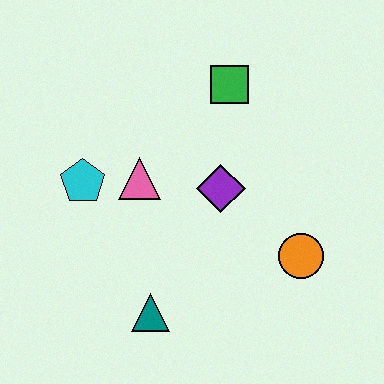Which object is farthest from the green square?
The teal triangle is farthest from the green square.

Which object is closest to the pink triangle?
The cyan pentagon is closest to the pink triangle.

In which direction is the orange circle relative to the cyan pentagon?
The orange circle is to the right of the cyan pentagon.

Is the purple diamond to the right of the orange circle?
No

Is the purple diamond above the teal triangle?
Yes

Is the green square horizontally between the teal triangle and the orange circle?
Yes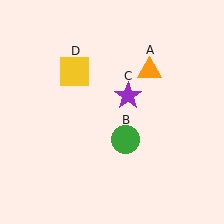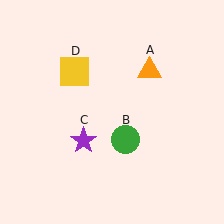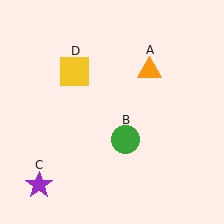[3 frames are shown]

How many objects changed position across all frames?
1 object changed position: purple star (object C).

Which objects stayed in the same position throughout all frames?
Orange triangle (object A) and green circle (object B) and yellow square (object D) remained stationary.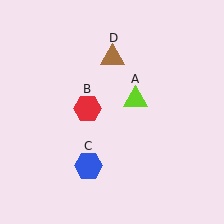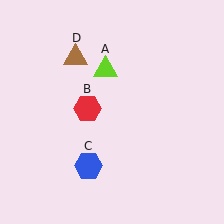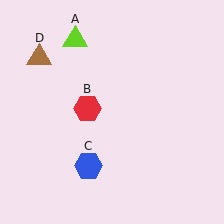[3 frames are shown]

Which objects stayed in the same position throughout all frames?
Red hexagon (object B) and blue hexagon (object C) remained stationary.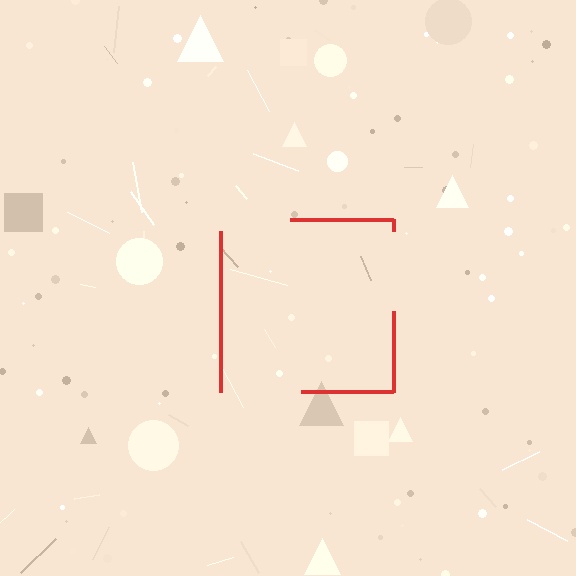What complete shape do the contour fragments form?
The contour fragments form a square.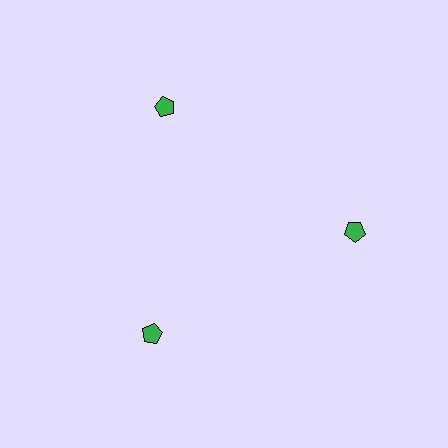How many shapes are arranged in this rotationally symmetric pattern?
There are 3 shapes, arranged in 3 groups of 1.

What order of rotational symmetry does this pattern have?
This pattern has 3-fold rotational symmetry.